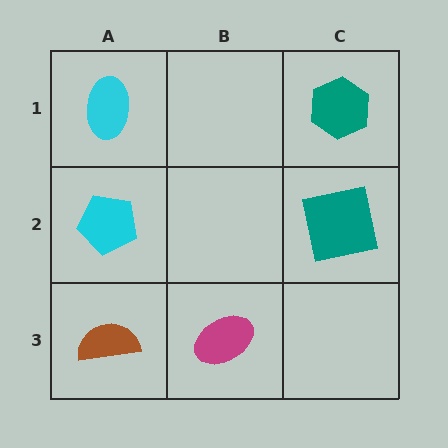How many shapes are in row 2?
2 shapes.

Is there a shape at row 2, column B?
No, that cell is empty.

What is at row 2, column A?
A cyan pentagon.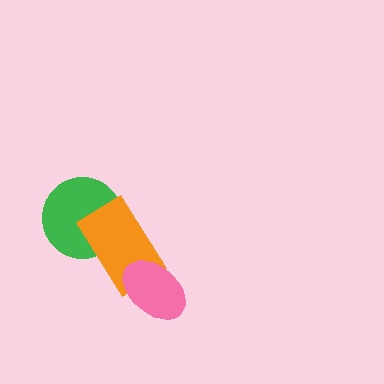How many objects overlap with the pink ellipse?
1 object overlaps with the pink ellipse.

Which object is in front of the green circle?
The orange rectangle is in front of the green circle.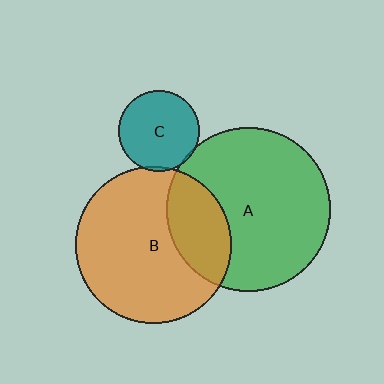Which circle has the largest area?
Circle A (green).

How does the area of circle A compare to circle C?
Approximately 4.2 times.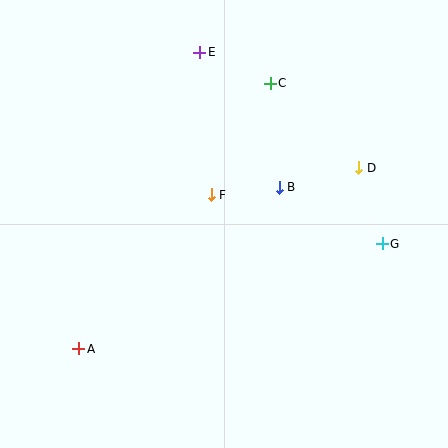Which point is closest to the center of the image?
Point F at (211, 195) is closest to the center.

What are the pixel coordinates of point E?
Point E is at (200, 52).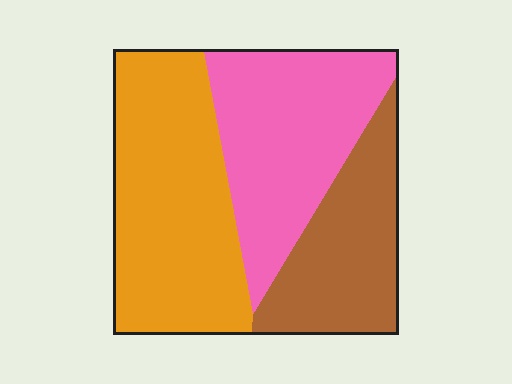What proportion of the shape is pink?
Pink covers 34% of the shape.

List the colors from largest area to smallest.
From largest to smallest: orange, pink, brown.